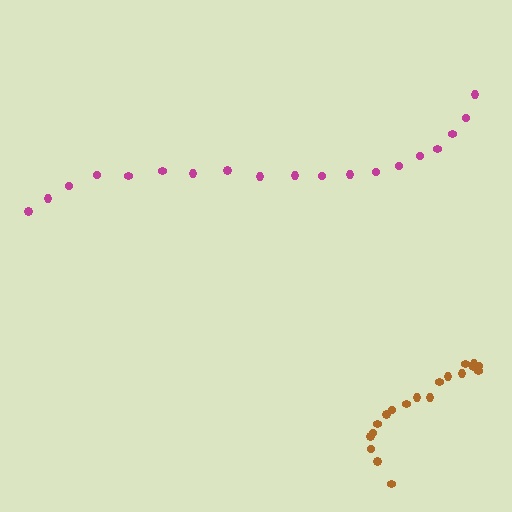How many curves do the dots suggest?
There are 2 distinct paths.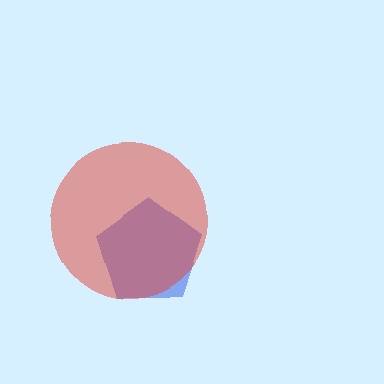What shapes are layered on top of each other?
The layered shapes are: a blue pentagon, a red circle.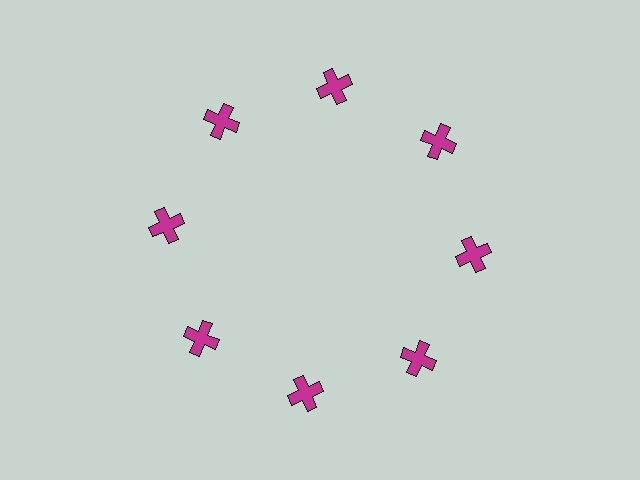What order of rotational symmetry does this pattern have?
This pattern has 8-fold rotational symmetry.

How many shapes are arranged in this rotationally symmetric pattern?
There are 8 shapes, arranged in 8 groups of 1.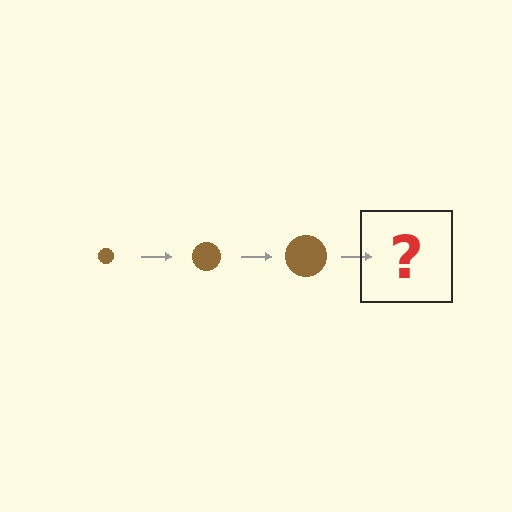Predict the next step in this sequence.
The next step is a brown circle, larger than the previous one.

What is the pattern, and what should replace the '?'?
The pattern is that the circle gets progressively larger each step. The '?' should be a brown circle, larger than the previous one.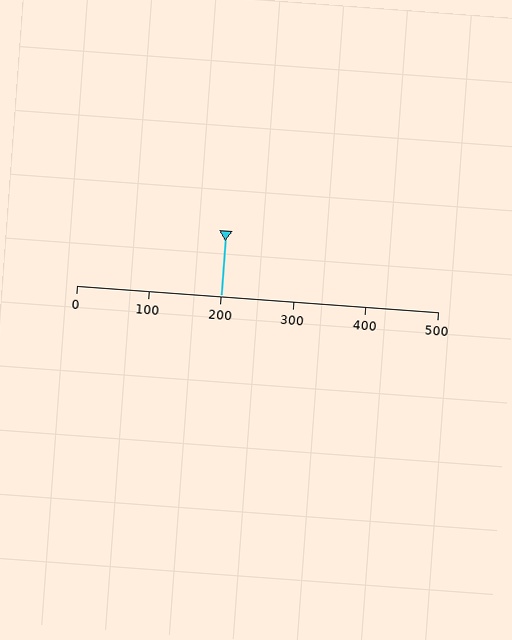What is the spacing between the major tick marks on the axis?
The major ticks are spaced 100 apart.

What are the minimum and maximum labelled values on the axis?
The axis runs from 0 to 500.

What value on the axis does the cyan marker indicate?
The marker indicates approximately 200.